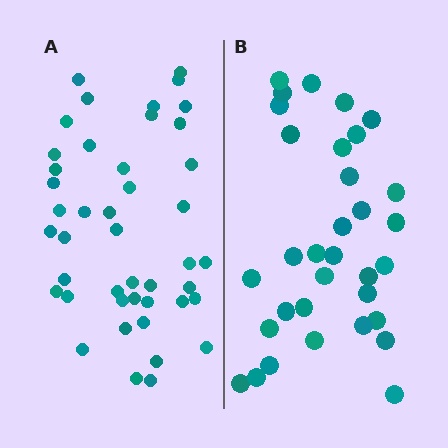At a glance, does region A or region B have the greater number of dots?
Region A (the left region) has more dots.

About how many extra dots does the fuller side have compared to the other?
Region A has roughly 12 or so more dots than region B.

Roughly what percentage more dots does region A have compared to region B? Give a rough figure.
About 35% more.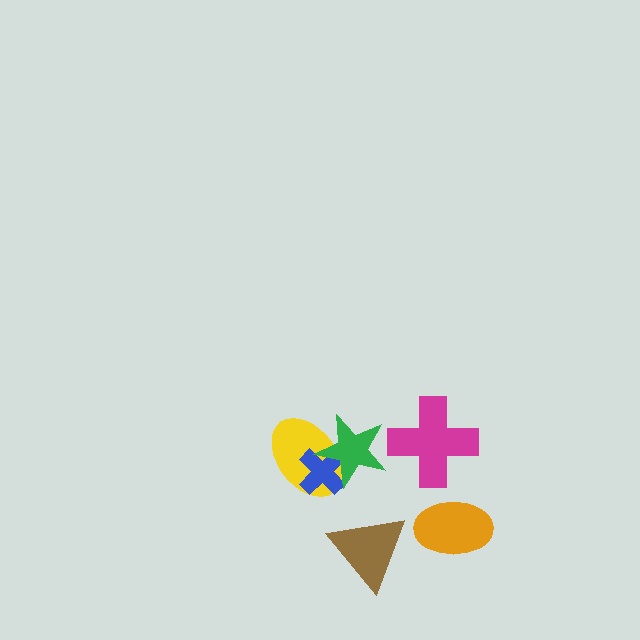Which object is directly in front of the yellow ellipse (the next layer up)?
The blue cross is directly in front of the yellow ellipse.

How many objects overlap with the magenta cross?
0 objects overlap with the magenta cross.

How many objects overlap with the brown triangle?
0 objects overlap with the brown triangle.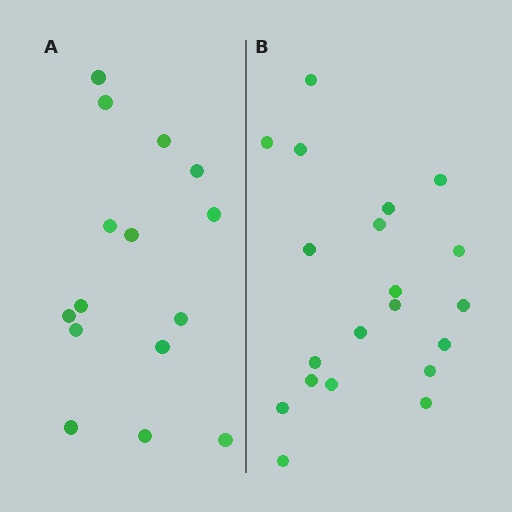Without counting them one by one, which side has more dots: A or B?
Region B (the right region) has more dots.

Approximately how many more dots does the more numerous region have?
Region B has about 5 more dots than region A.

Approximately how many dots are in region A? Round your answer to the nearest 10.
About 20 dots. (The exact count is 15, which rounds to 20.)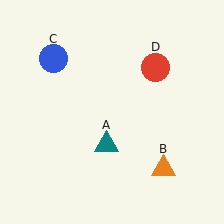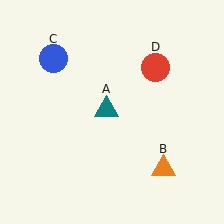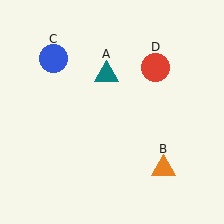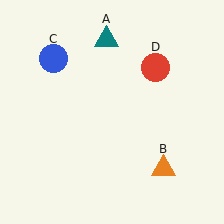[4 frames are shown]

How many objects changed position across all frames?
1 object changed position: teal triangle (object A).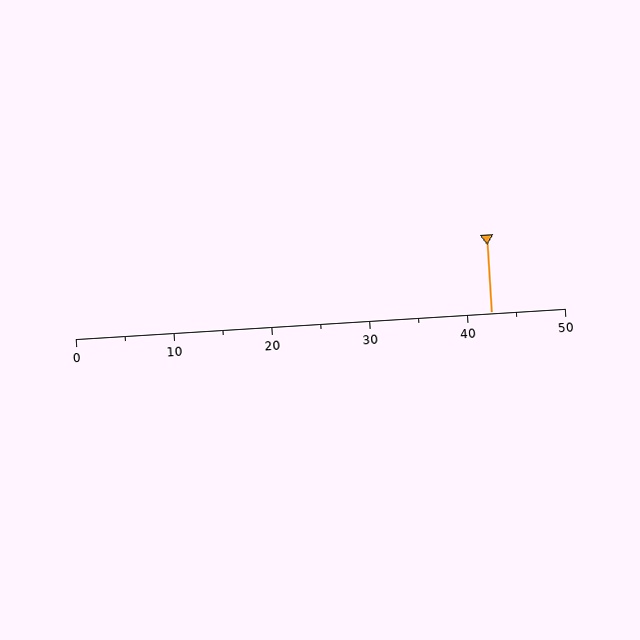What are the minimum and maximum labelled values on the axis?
The axis runs from 0 to 50.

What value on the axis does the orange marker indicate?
The marker indicates approximately 42.5.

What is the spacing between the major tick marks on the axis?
The major ticks are spaced 10 apart.